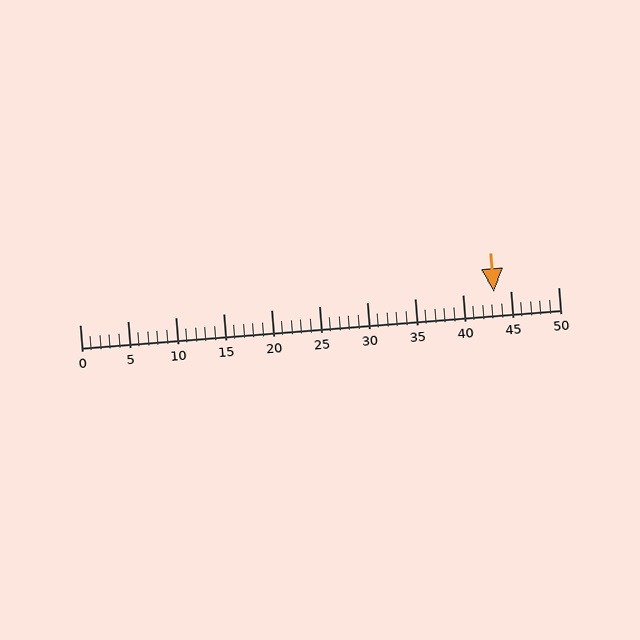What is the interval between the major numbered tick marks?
The major tick marks are spaced 5 units apart.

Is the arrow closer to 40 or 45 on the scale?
The arrow is closer to 45.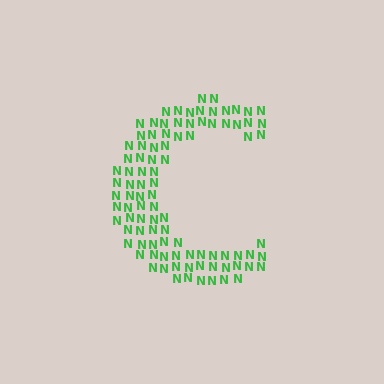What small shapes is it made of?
It is made of small letter N's.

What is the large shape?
The large shape is the letter C.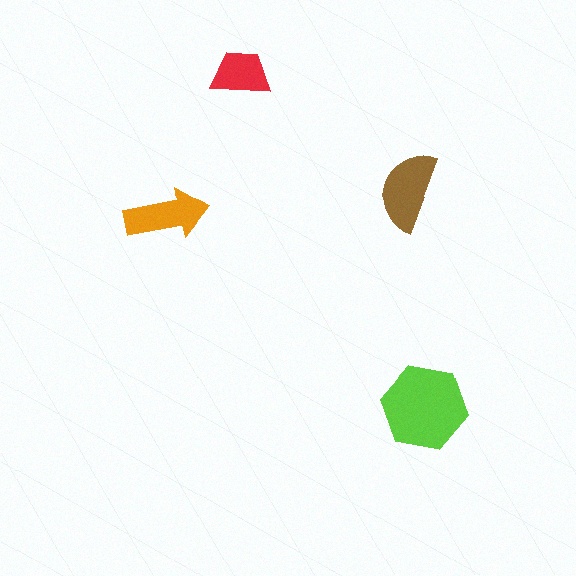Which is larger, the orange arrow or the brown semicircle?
The brown semicircle.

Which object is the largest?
The lime hexagon.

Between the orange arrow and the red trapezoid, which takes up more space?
The orange arrow.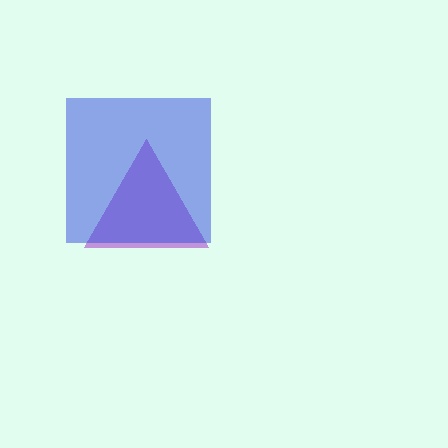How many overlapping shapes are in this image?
There are 2 overlapping shapes in the image.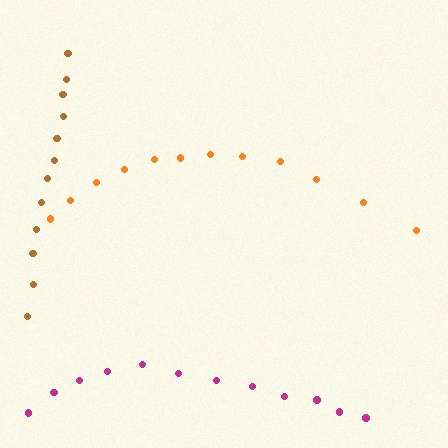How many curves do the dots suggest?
There are 3 distinct paths.